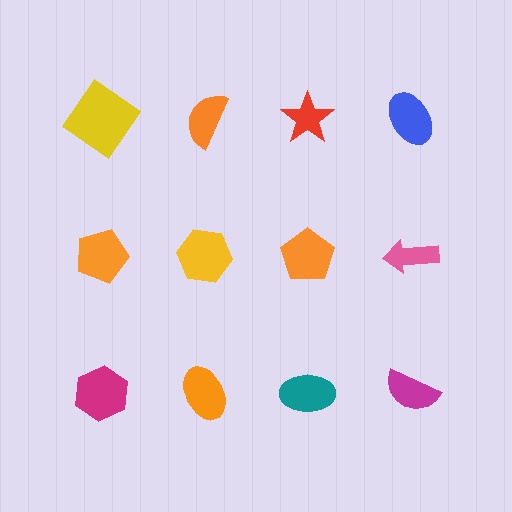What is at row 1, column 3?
A red star.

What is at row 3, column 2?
An orange ellipse.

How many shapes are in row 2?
4 shapes.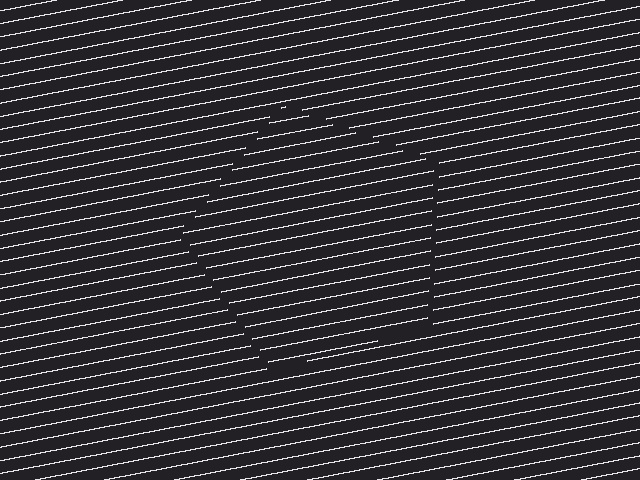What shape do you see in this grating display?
An illusory pentagon. The interior of the shape contains the same grating, shifted by half a period — the contour is defined by the phase discontinuity where line-ends from the inner and outer gratings abut.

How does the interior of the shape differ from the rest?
The interior of the shape contains the same grating, shifted by half a period — the contour is defined by the phase discontinuity where line-ends from the inner and outer gratings abut.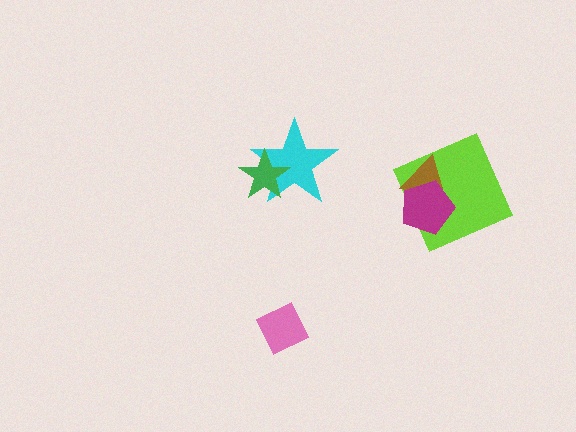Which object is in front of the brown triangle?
The magenta pentagon is in front of the brown triangle.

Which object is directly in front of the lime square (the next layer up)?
The brown triangle is directly in front of the lime square.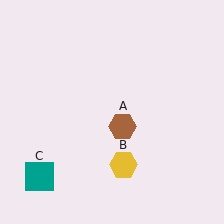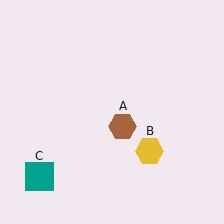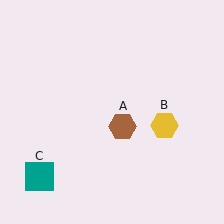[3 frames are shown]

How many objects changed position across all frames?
1 object changed position: yellow hexagon (object B).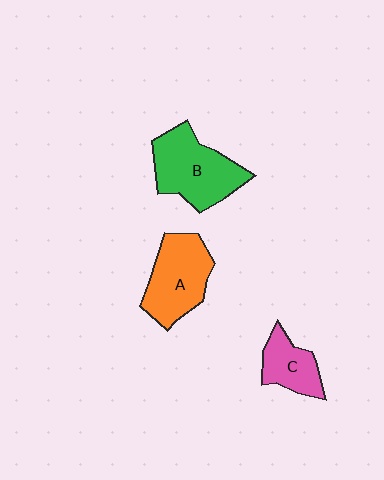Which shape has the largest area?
Shape B (green).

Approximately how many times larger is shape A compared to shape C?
Approximately 1.7 times.